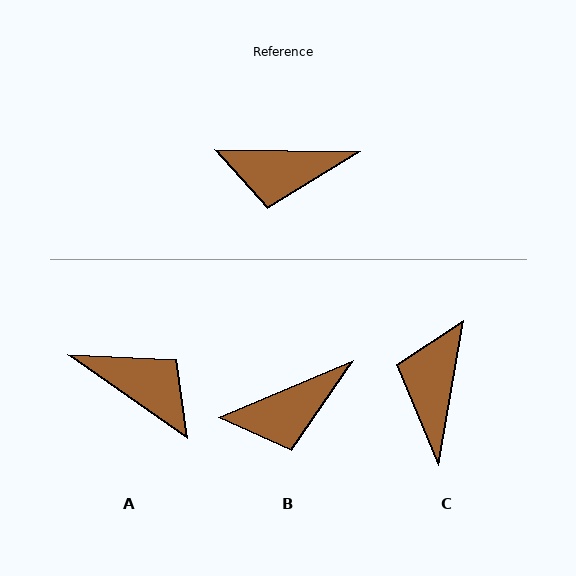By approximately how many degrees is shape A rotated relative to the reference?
Approximately 146 degrees counter-clockwise.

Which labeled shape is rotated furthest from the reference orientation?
A, about 146 degrees away.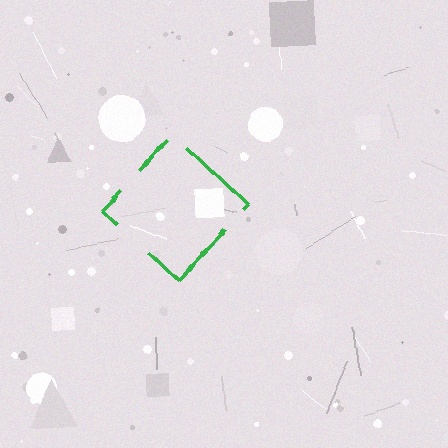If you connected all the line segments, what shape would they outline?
They would outline a diamond.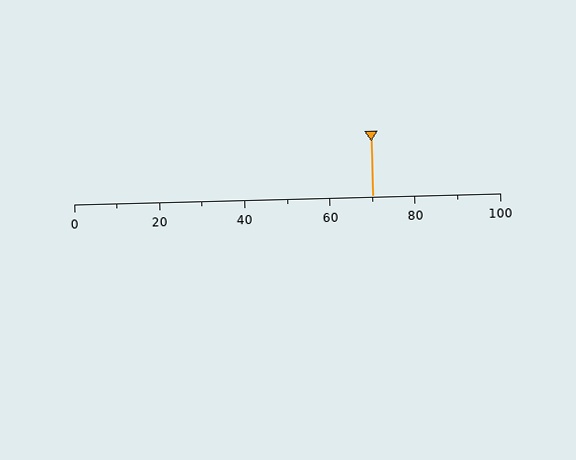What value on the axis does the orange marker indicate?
The marker indicates approximately 70.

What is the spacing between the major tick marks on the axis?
The major ticks are spaced 20 apart.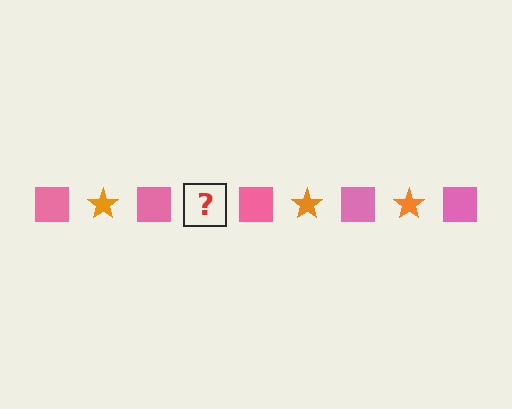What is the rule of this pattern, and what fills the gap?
The rule is that the pattern alternates between pink square and orange star. The gap should be filled with an orange star.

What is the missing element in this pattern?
The missing element is an orange star.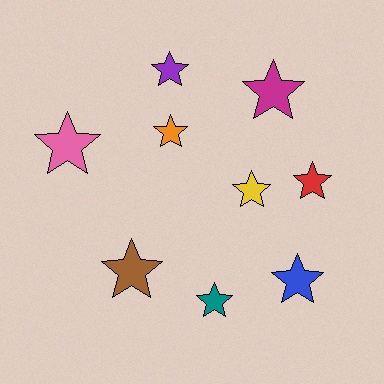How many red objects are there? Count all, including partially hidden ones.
There is 1 red object.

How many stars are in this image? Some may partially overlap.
There are 9 stars.